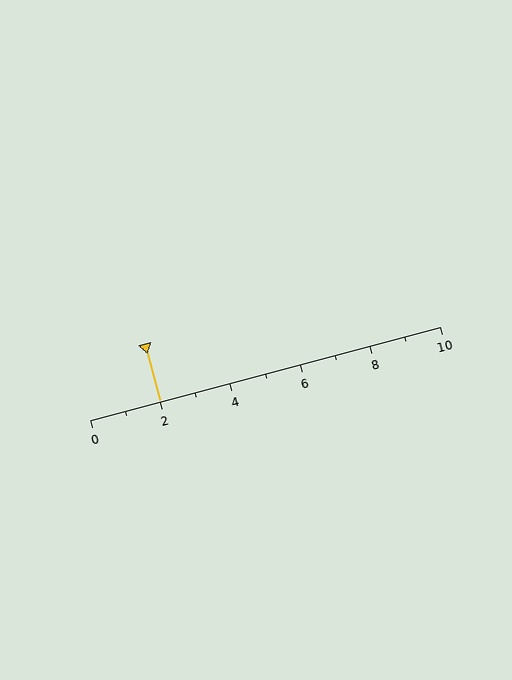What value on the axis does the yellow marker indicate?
The marker indicates approximately 2.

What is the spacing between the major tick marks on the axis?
The major ticks are spaced 2 apart.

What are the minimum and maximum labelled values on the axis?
The axis runs from 0 to 10.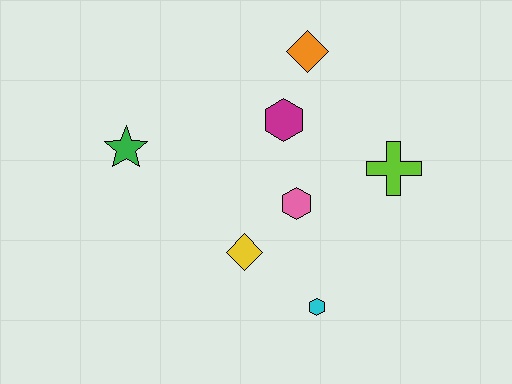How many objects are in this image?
There are 7 objects.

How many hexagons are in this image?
There are 3 hexagons.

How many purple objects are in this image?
There are no purple objects.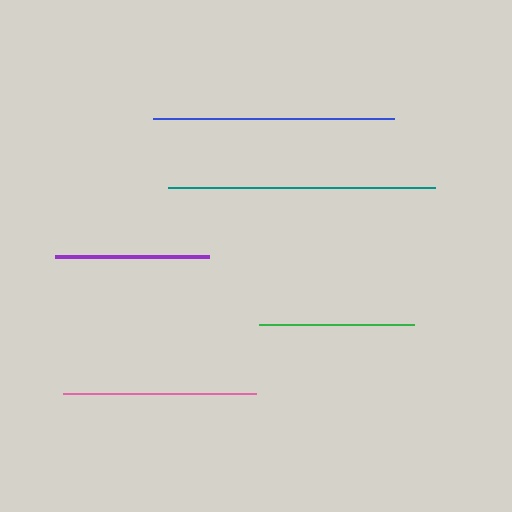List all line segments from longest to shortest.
From longest to shortest: teal, blue, pink, green, purple.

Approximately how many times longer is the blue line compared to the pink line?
The blue line is approximately 1.3 times the length of the pink line.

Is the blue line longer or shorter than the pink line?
The blue line is longer than the pink line.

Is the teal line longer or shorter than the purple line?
The teal line is longer than the purple line.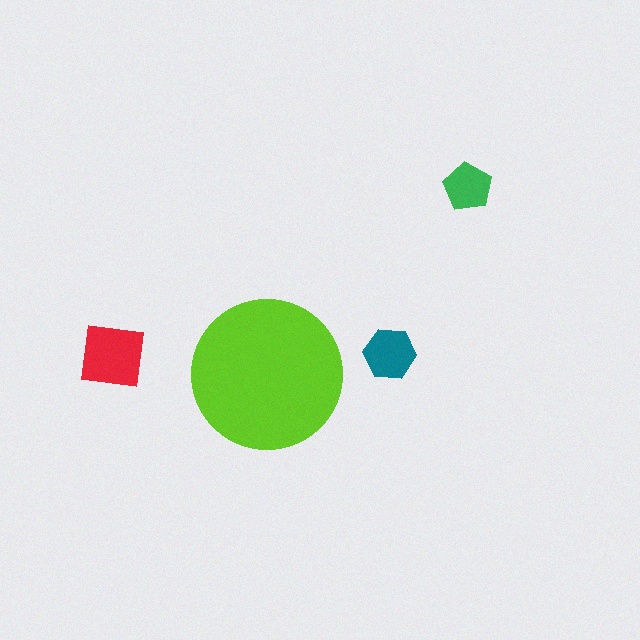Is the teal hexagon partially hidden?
No, the teal hexagon is fully visible.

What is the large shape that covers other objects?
A lime circle.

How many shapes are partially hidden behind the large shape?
0 shapes are partially hidden.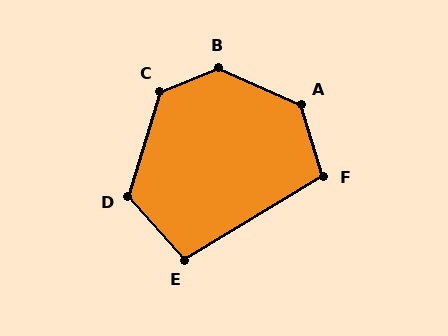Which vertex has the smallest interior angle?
E, at approximately 101 degrees.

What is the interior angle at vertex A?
Approximately 131 degrees (obtuse).